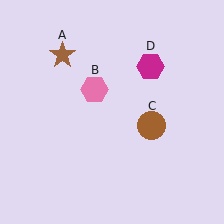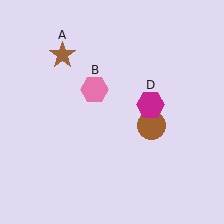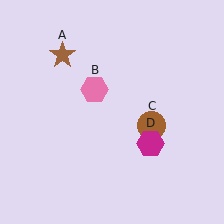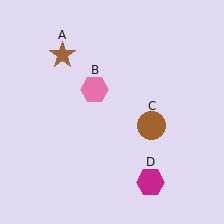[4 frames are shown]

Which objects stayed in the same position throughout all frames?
Brown star (object A) and pink hexagon (object B) and brown circle (object C) remained stationary.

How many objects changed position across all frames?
1 object changed position: magenta hexagon (object D).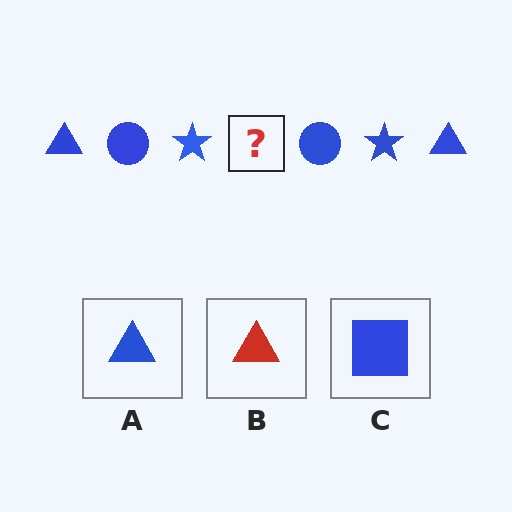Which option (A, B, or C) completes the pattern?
A.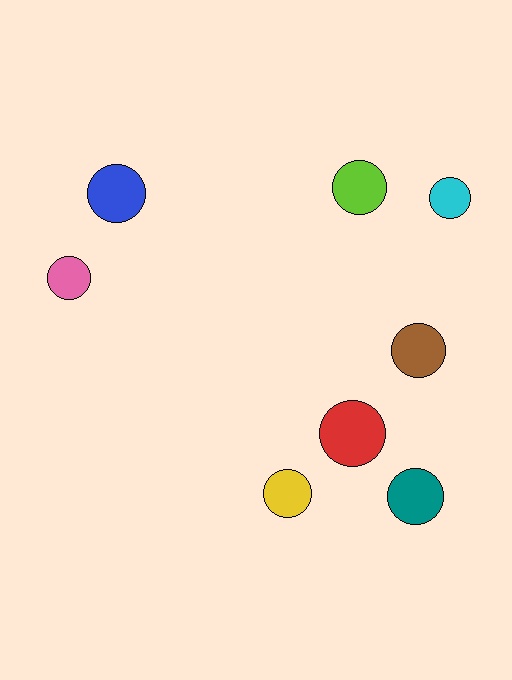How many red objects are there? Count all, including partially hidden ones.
There is 1 red object.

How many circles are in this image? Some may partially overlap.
There are 8 circles.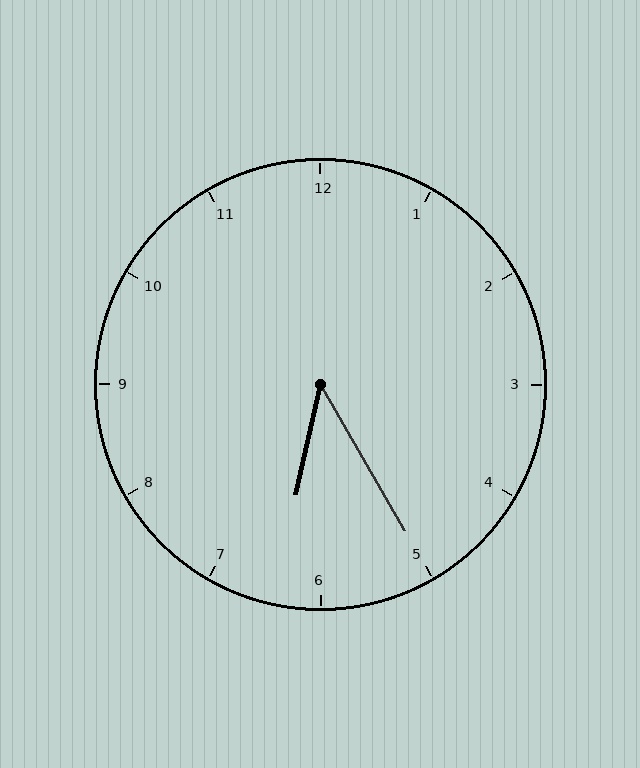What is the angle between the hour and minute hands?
Approximately 42 degrees.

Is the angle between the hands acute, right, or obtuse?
It is acute.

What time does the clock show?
6:25.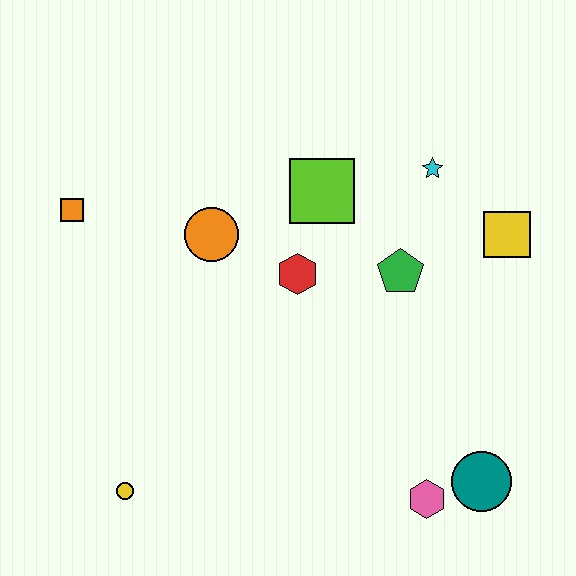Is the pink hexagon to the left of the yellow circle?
No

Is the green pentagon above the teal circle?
Yes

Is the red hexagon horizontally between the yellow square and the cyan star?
No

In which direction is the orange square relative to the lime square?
The orange square is to the left of the lime square.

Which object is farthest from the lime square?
The yellow circle is farthest from the lime square.